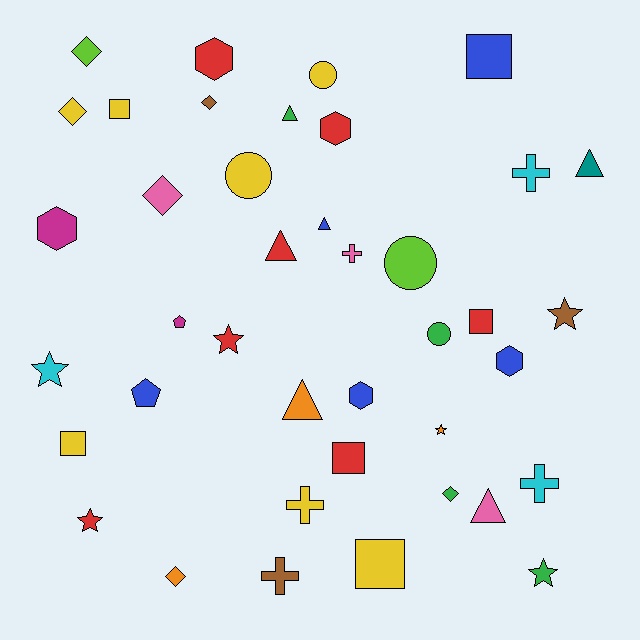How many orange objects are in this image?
There are 3 orange objects.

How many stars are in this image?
There are 6 stars.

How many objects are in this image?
There are 40 objects.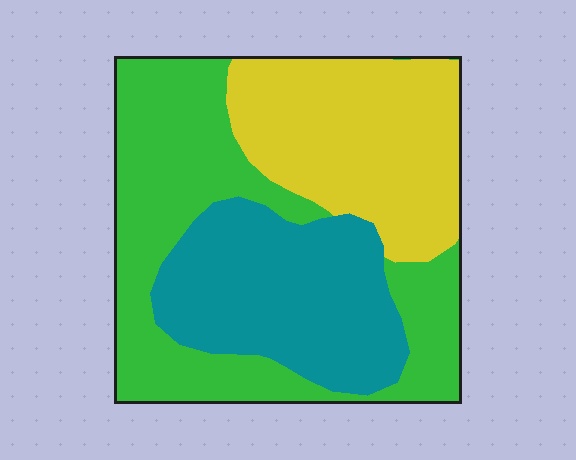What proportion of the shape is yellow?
Yellow takes up about one third (1/3) of the shape.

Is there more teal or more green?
Green.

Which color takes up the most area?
Green, at roughly 40%.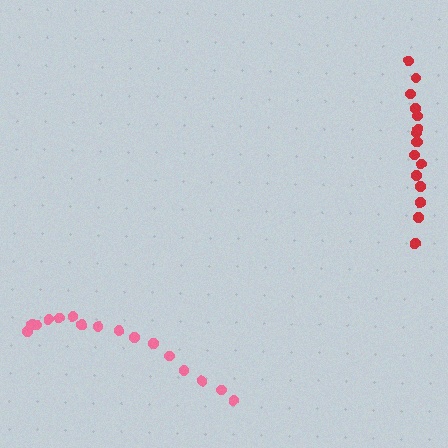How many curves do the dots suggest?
There are 2 distinct paths.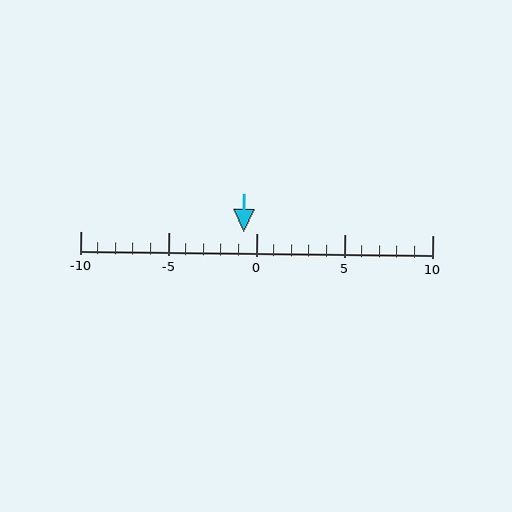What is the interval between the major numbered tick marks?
The major tick marks are spaced 5 units apart.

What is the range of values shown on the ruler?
The ruler shows values from -10 to 10.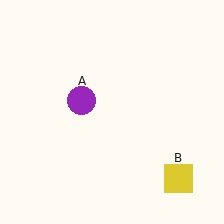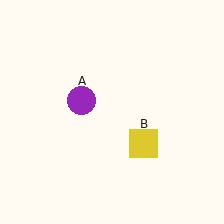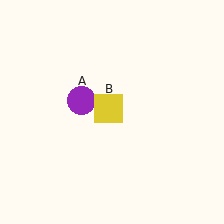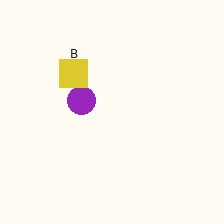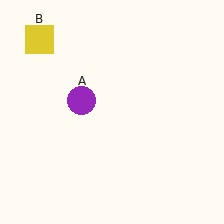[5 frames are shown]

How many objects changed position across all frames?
1 object changed position: yellow square (object B).